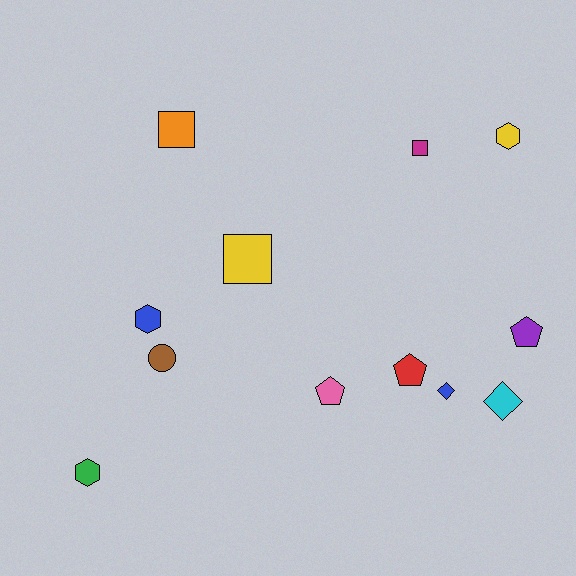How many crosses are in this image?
There are no crosses.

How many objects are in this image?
There are 12 objects.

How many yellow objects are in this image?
There are 2 yellow objects.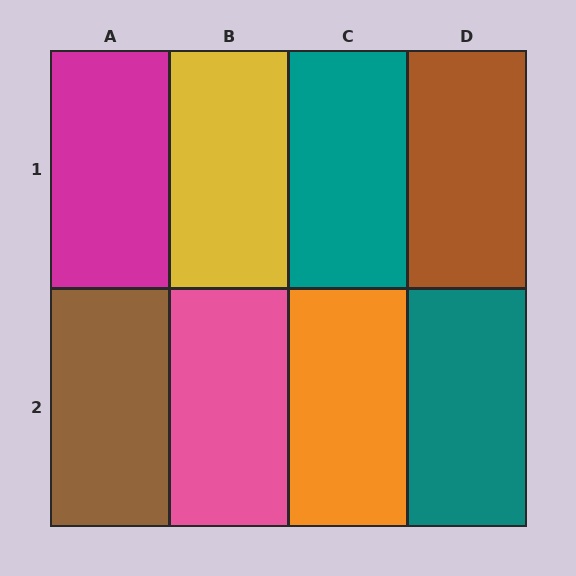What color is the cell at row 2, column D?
Teal.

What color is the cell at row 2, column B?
Pink.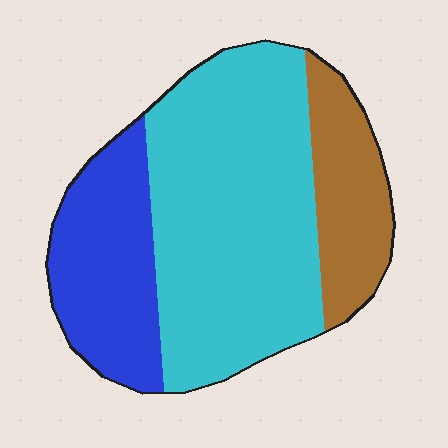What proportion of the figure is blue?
Blue covers roughly 25% of the figure.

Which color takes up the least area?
Brown, at roughly 20%.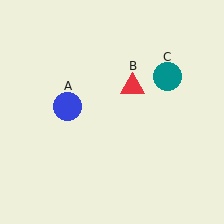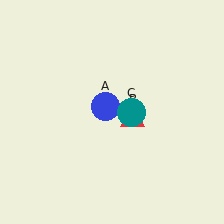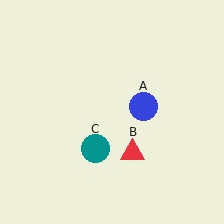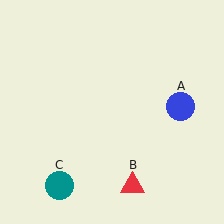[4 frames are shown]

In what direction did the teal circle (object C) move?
The teal circle (object C) moved down and to the left.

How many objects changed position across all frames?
3 objects changed position: blue circle (object A), red triangle (object B), teal circle (object C).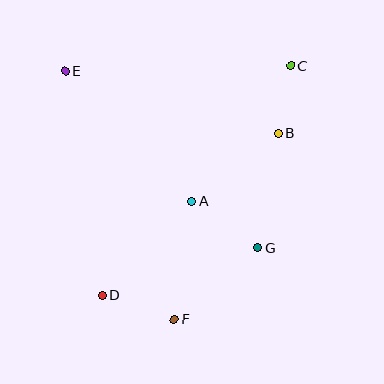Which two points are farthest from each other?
Points C and D are farthest from each other.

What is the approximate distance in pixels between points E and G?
The distance between E and G is approximately 261 pixels.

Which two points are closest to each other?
Points B and C are closest to each other.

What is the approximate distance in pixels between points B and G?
The distance between B and G is approximately 116 pixels.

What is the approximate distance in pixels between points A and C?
The distance between A and C is approximately 168 pixels.